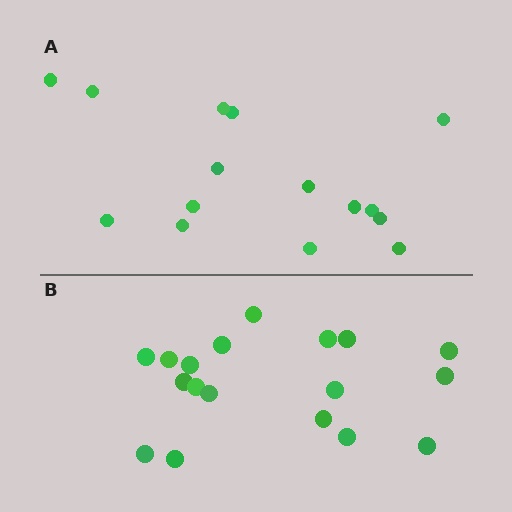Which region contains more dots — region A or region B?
Region B (the bottom region) has more dots.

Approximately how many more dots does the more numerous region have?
Region B has just a few more — roughly 2 or 3 more dots than region A.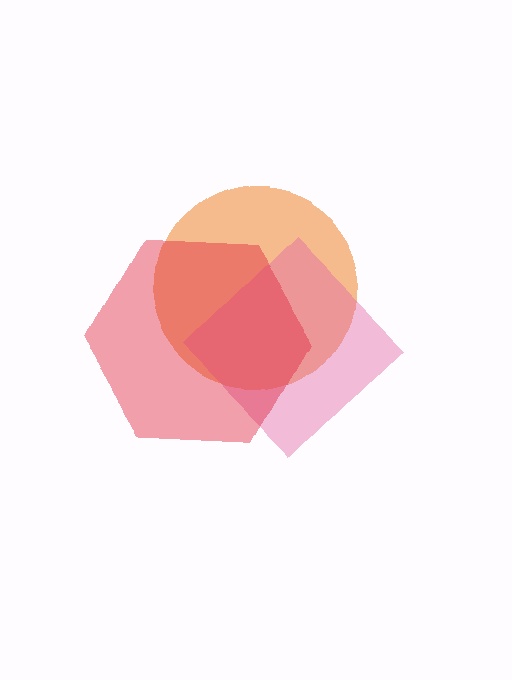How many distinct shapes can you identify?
There are 3 distinct shapes: an orange circle, a pink diamond, a red hexagon.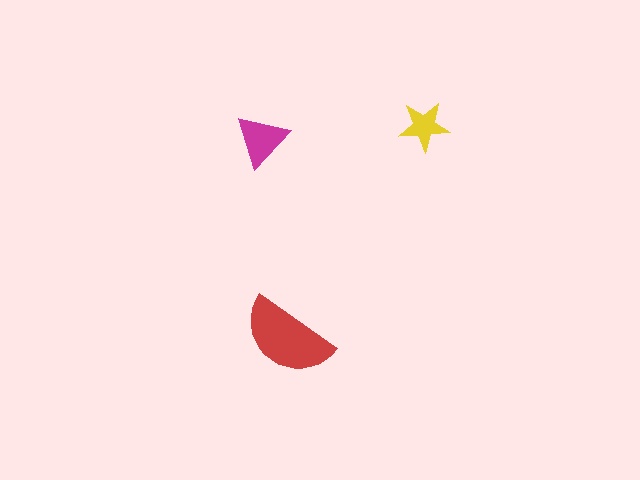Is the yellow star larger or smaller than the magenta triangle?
Smaller.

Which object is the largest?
The red semicircle.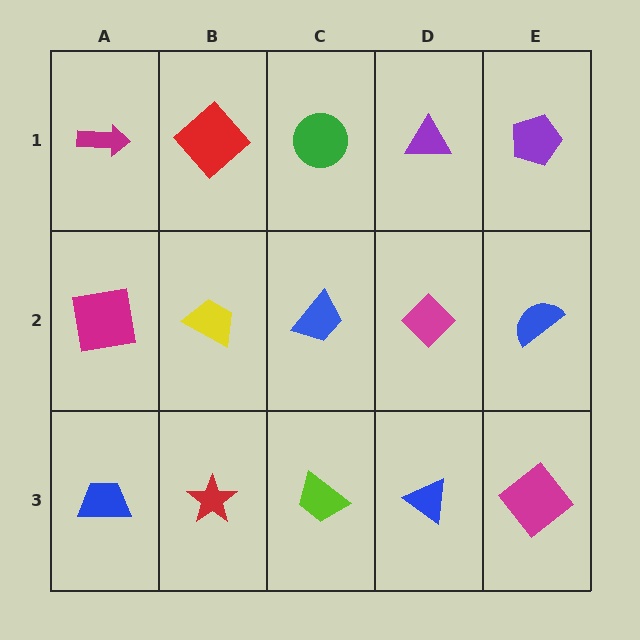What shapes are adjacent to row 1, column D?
A magenta diamond (row 2, column D), a green circle (row 1, column C), a purple pentagon (row 1, column E).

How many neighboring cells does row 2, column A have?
3.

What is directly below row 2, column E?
A magenta diamond.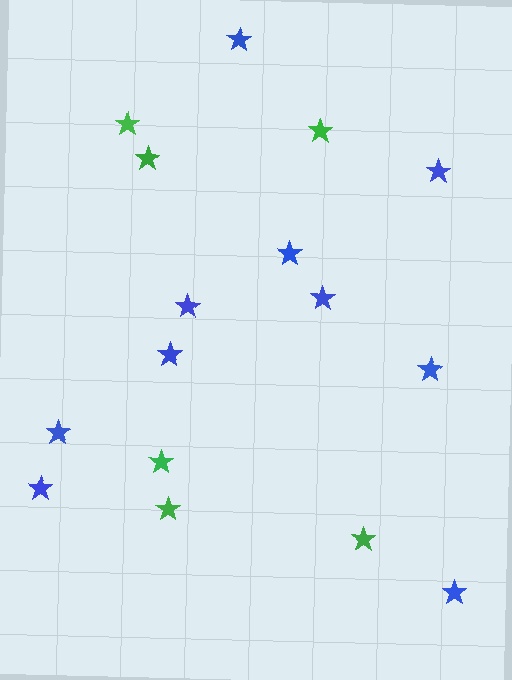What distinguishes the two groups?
There are 2 groups: one group of green stars (6) and one group of blue stars (10).